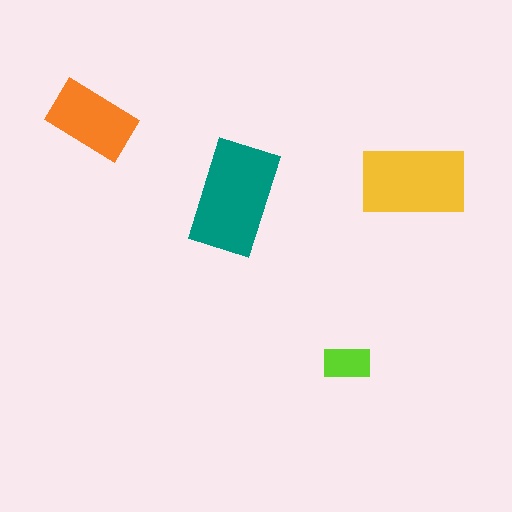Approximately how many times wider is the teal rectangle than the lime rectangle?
About 2.5 times wider.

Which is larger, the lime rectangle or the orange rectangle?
The orange one.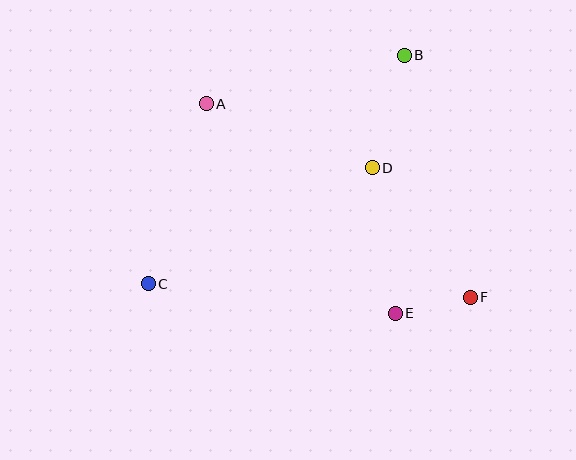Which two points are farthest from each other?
Points B and C are farthest from each other.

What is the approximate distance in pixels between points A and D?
The distance between A and D is approximately 178 pixels.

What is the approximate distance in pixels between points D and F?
The distance between D and F is approximately 162 pixels.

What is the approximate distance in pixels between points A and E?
The distance between A and E is approximately 282 pixels.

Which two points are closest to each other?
Points E and F are closest to each other.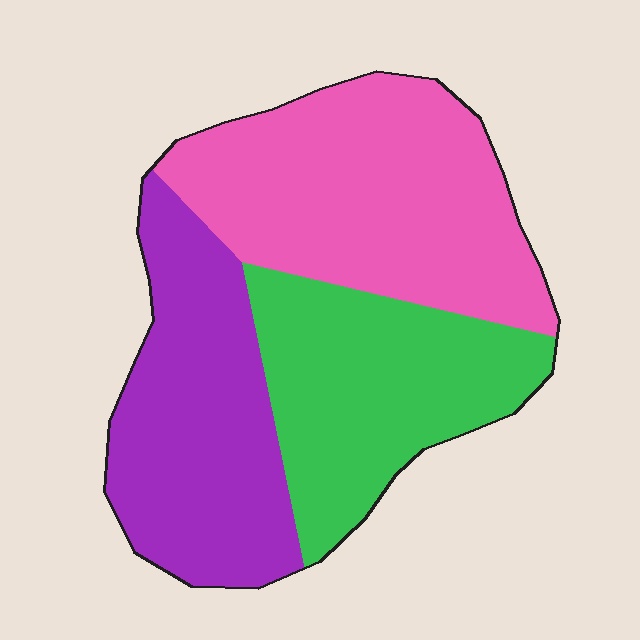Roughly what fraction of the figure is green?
Green covers roughly 30% of the figure.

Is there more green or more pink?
Pink.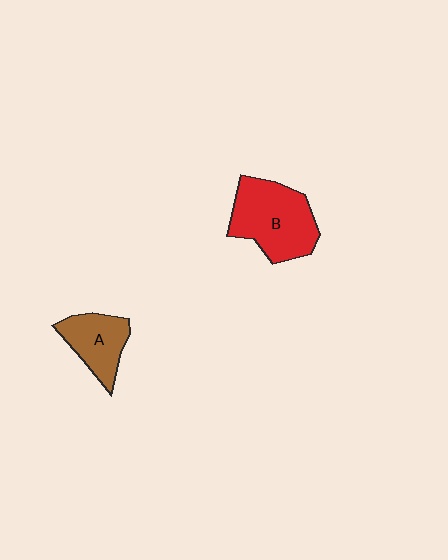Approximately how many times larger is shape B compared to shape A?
Approximately 1.6 times.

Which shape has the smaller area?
Shape A (brown).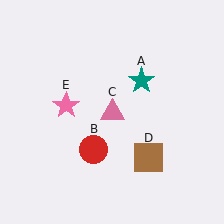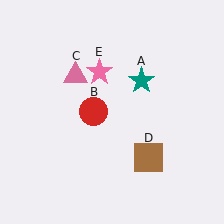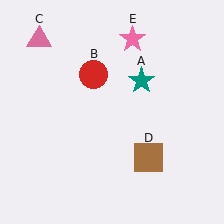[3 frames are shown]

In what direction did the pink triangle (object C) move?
The pink triangle (object C) moved up and to the left.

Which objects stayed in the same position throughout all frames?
Teal star (object A) and brown square (object D) remained stationary.